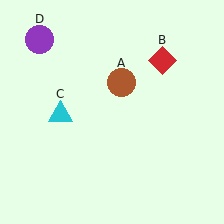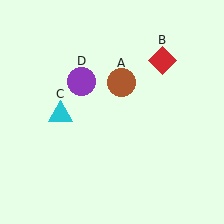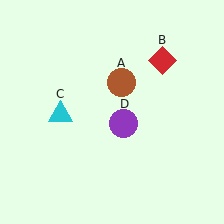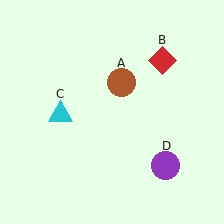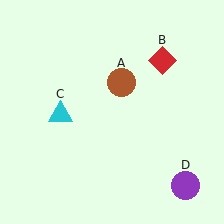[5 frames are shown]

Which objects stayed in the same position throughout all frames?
Brown circle (object A) and red diamond (object B) and cyan triangle (object C) remained stationary.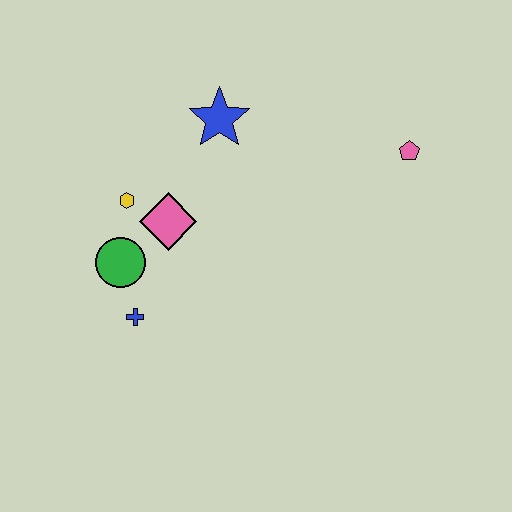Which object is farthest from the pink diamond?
The pink pentagon is farthest from the pink diamond.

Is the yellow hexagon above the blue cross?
Yes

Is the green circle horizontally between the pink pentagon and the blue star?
No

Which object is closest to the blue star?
The pink diamond is closest to the blue star.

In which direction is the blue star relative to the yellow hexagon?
The blue star is to the right of the yellow hexagon.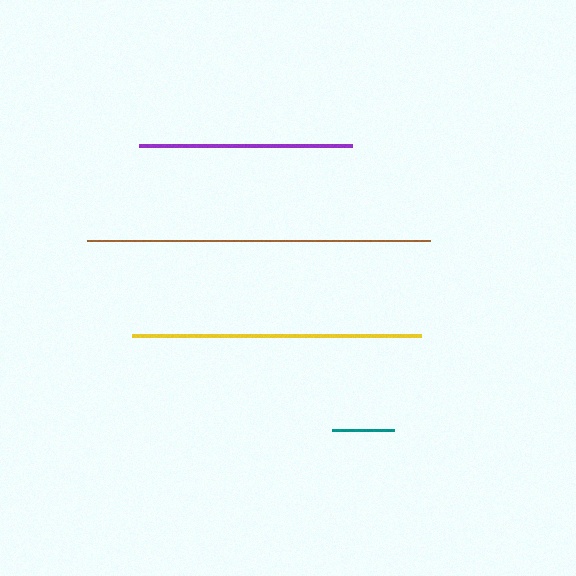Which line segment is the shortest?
The teal line is the shortest at approximately 61 pixels.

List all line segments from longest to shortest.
From longest to shortest: brown, yellow, purple, teal.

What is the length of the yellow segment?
The yellow segment is approximately 289 pixels long.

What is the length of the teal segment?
The teal segment is approximately 61 pixels long.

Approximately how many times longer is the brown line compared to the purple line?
The brown line is approximately 1.6 times the length of the purple line.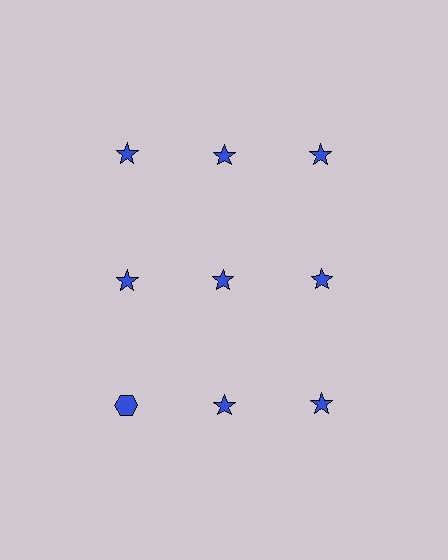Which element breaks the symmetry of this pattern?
The blue hexagon in the third row, leftmost column breaks the symmetry. All other shapes are blue stars.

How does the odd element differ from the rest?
It has a different shape: hexagon instead of star.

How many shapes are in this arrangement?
There are 9 shapes arranged in a grid pattern.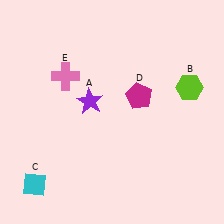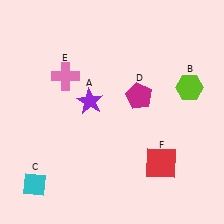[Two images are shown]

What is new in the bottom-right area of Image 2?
A red square (F) was added in the bottom-right area of Image 2.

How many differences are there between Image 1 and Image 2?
There is 1 difference between the two images.